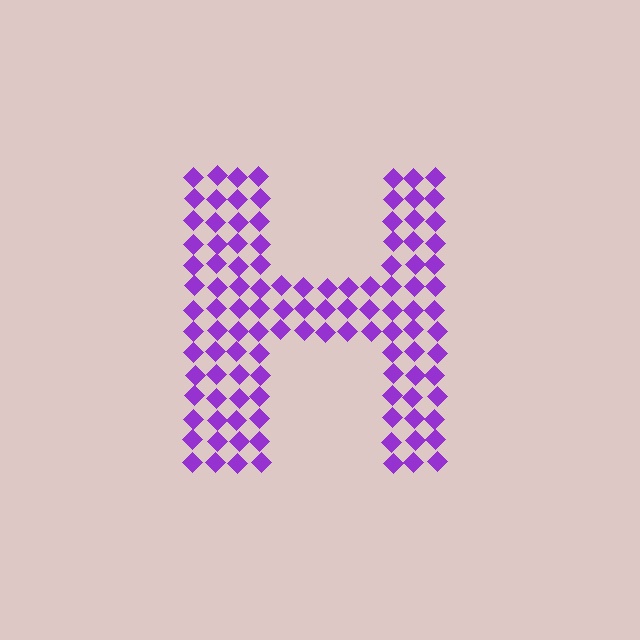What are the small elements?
The small elements are diamonds.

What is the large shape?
The large shape is the letter H.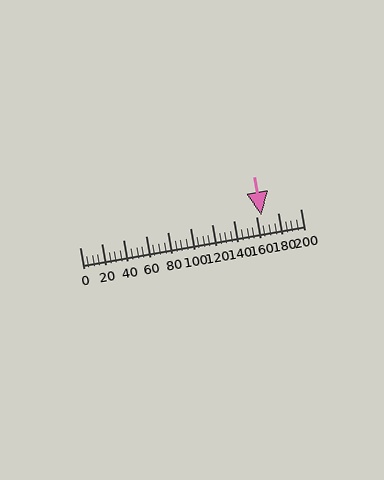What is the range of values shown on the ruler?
The ruler shows values from 0 to 200.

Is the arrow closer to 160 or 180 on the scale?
The arrow is closer to 160.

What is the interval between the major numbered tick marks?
The major tick marks are spaced 20 units apart.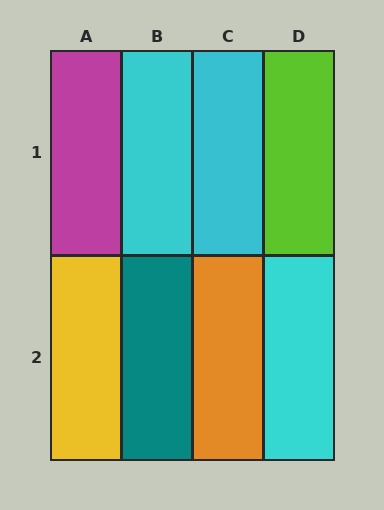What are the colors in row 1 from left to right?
Magenta, cyan, cyan, lime.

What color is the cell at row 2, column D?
Cyan.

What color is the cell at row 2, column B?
Teal.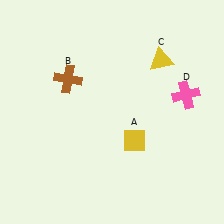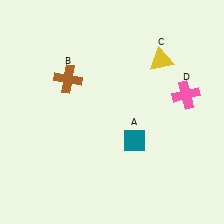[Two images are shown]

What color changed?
The diamond (A) changed from yellow in Image 1 to teal in Image 2.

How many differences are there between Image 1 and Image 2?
There is 1 difference between the two images.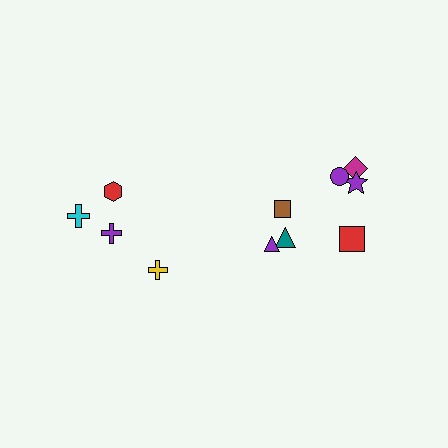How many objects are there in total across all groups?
There are 11 objects.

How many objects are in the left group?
There are 4 objects.